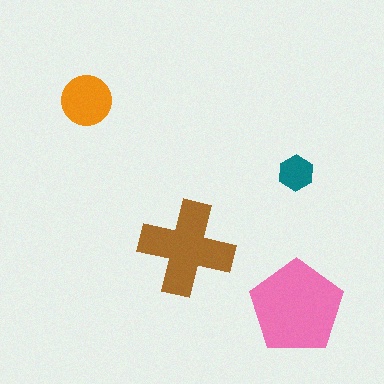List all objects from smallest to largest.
The teal hexagon, the orange circle, the brown cross, the pink pentagon.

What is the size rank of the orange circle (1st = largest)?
3rd.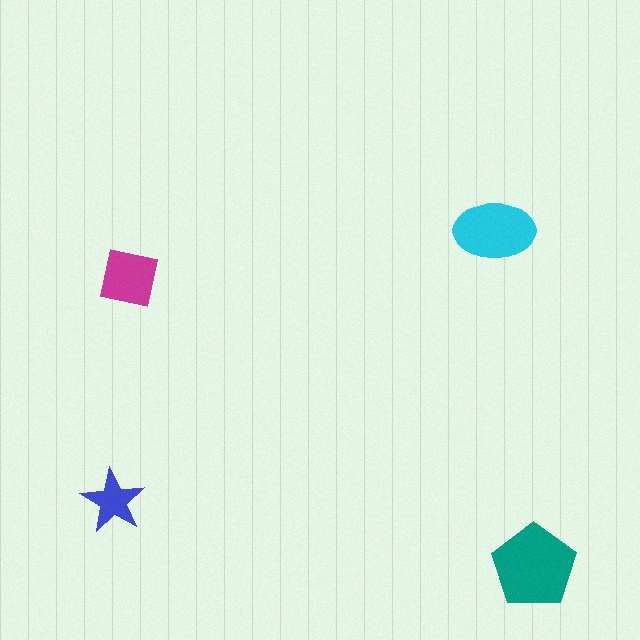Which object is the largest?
The teal pentagon.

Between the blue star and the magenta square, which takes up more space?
The magenta square.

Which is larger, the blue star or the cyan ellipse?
The cyan ellipse.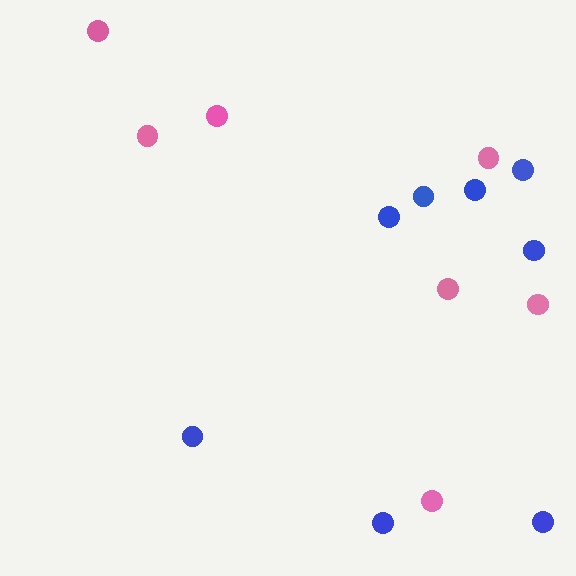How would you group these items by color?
There are 2 groups: one group of pink circles (7) and one group of blue circles (8).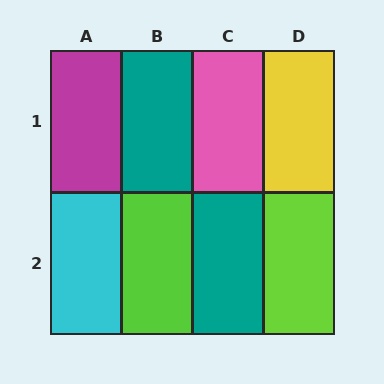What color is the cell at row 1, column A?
Magenta.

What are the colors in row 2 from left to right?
Cyan, lime, teal, lime.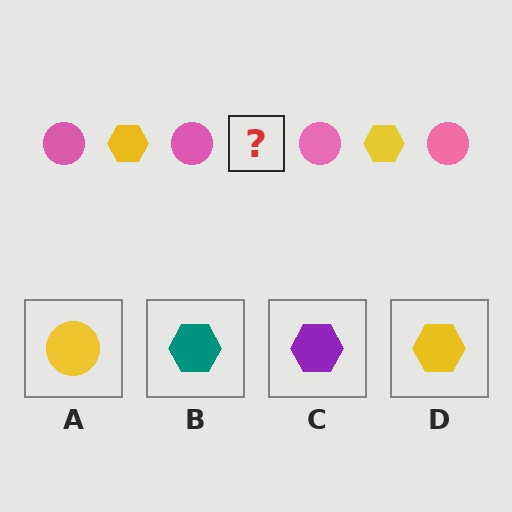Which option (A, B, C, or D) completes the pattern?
D.